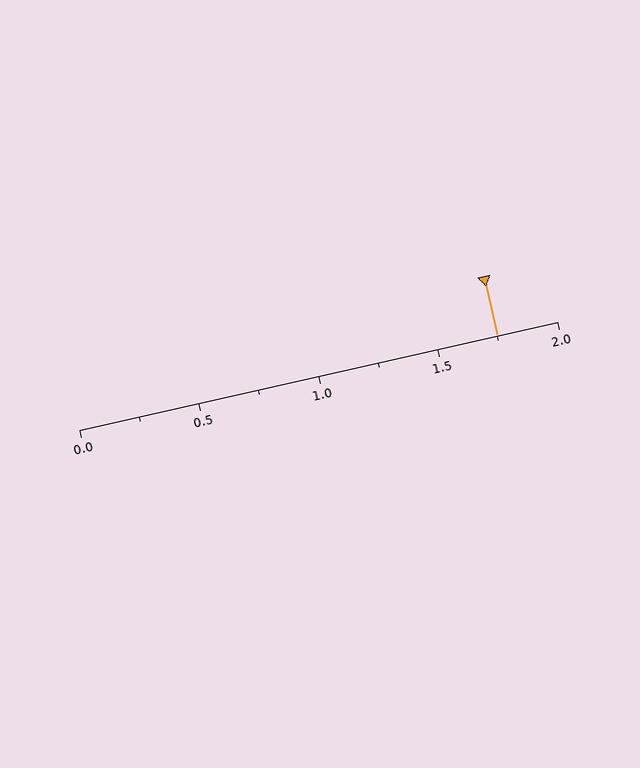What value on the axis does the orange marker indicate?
The marker indicates approximately 1.75.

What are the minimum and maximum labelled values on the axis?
The axis runs from 0.0 to 2.0.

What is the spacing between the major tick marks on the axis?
The major ticks are spaced 0.5 apart.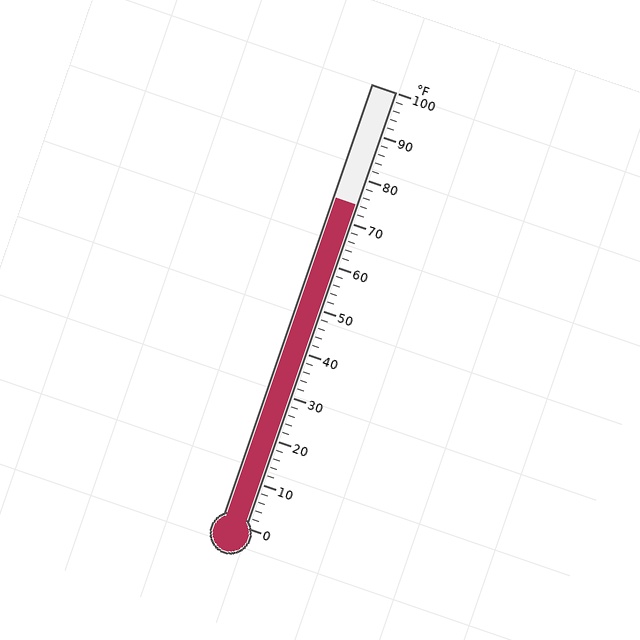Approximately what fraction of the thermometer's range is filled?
The thermometer is filled to approximately 75% of its range.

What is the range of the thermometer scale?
The thermometer scale ranges from 0°F to 100°F.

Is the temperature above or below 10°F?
The temperature is above 10°F.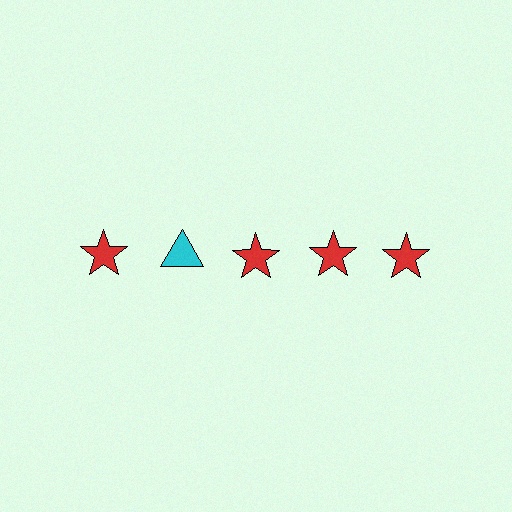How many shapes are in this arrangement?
There are 5 shapes arranged in a grid pattern.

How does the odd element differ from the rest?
It differs in both color (cyan instead of red) and shape (triangle instead of star).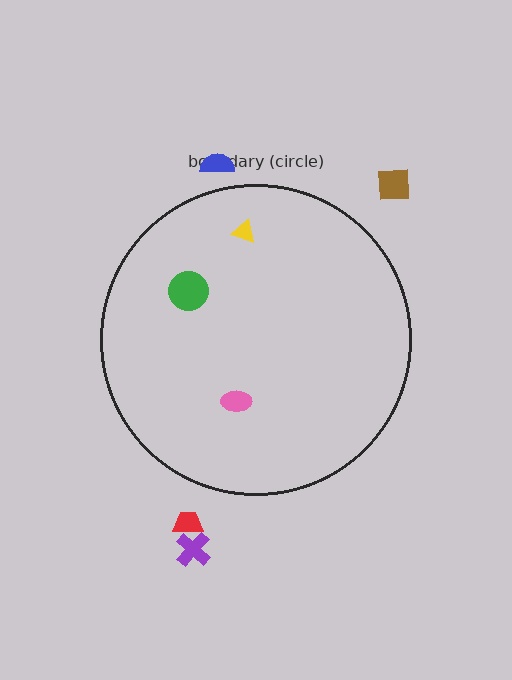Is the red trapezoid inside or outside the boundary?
Outside.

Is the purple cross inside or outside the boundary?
Outside.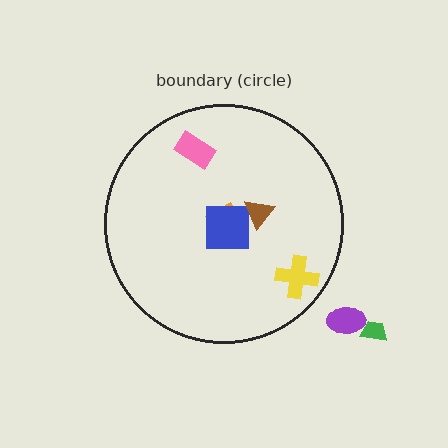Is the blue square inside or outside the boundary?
Inside.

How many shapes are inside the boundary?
5 inside, 2 outside.